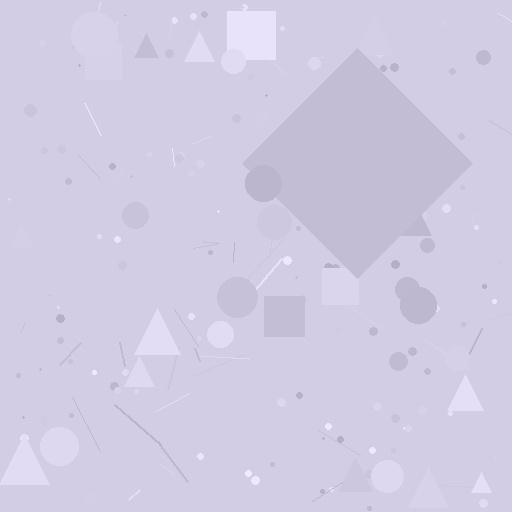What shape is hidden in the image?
A diamond is hidden in the image.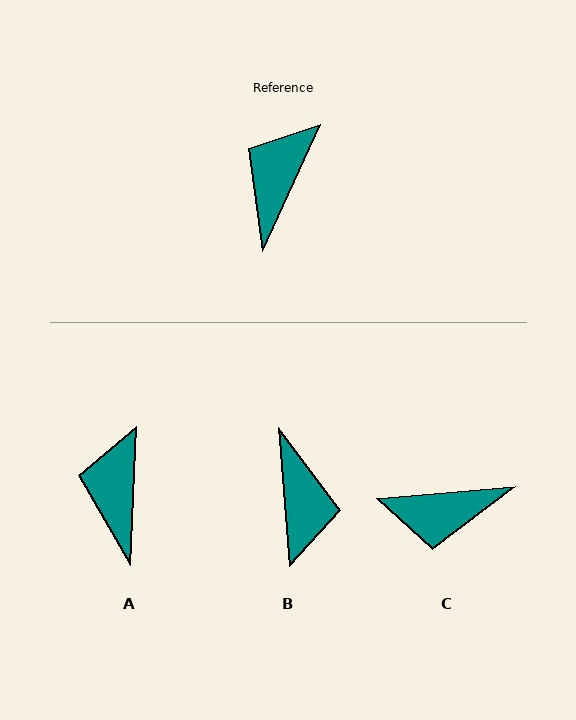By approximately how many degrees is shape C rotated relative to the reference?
Approximately 119 degrees counter-clockwise.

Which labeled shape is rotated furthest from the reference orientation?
B, about 151 degrees away.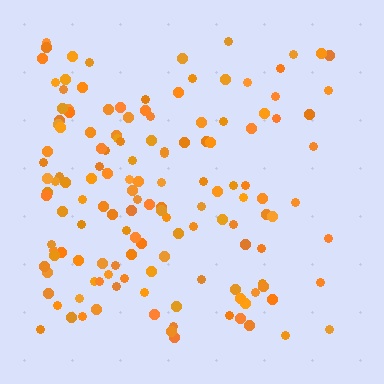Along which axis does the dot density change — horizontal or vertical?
Horizontal.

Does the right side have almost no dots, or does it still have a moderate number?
Still a moderate number, just noticeably fewer than the left.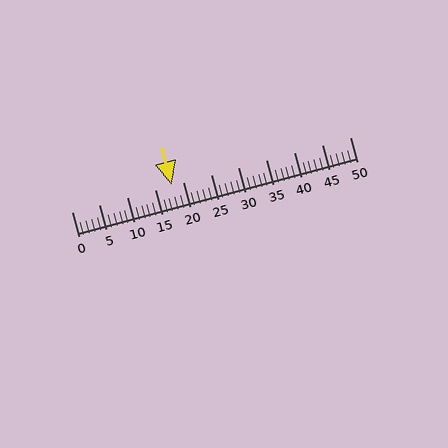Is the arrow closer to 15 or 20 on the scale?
The arrow is closer to 20.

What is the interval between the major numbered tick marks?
The major tick marks are spaced 5 units apart.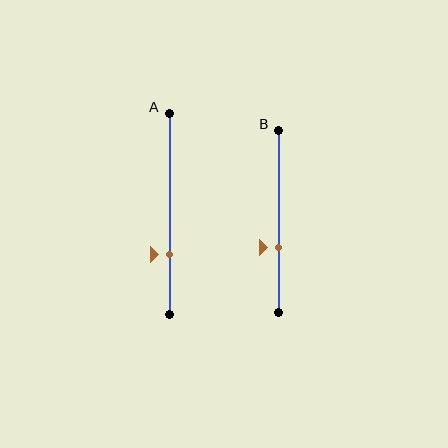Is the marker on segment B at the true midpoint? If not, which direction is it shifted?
No, the marker on segment B is shifted downward by about 14% of the segment length.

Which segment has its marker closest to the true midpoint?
Segment B has its marker closest to the true midpoint.